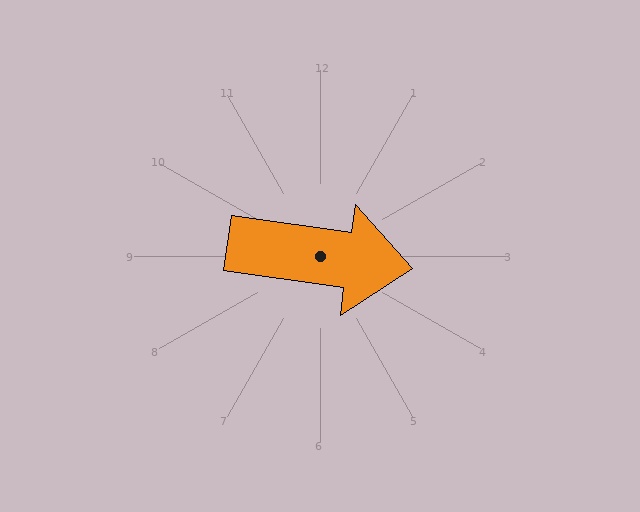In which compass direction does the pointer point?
East.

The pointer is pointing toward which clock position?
Roughly 3 o'clock.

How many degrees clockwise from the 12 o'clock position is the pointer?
Approximately 98 degrees.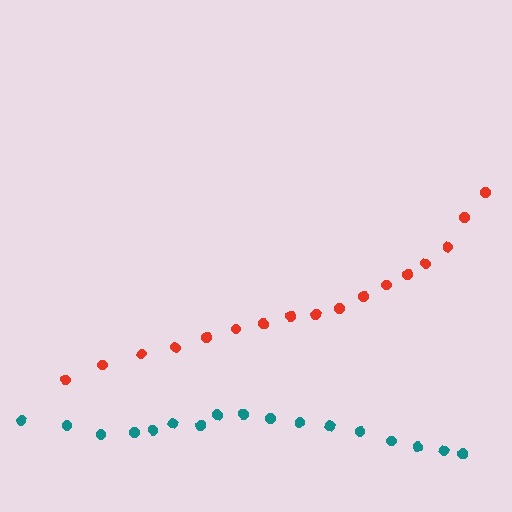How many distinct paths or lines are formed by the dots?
There are 2 distinct paths.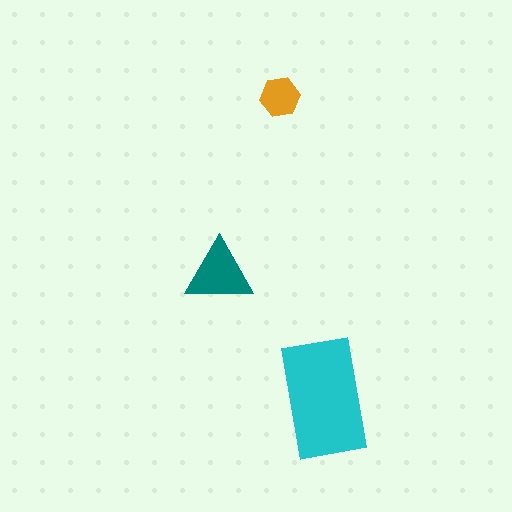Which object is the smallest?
The orange hexagon.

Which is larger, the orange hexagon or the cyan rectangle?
The cyan rectangle.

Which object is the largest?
The cyan rectangle.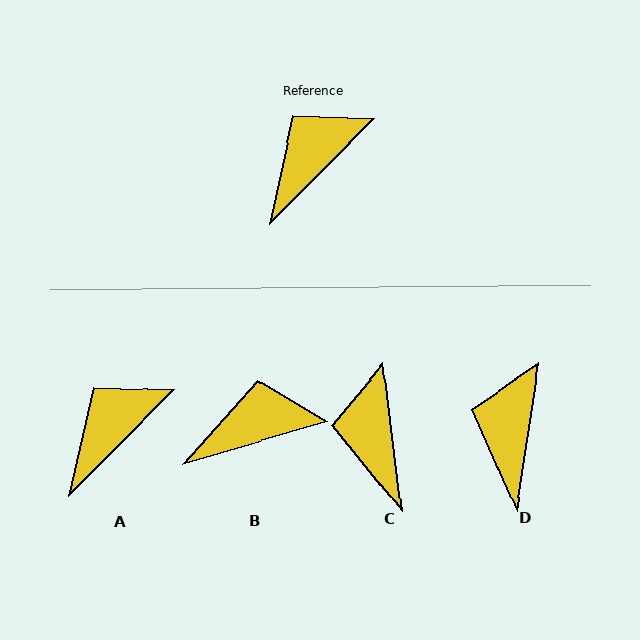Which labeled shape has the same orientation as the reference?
A.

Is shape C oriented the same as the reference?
No, it is off by about 52 degrees.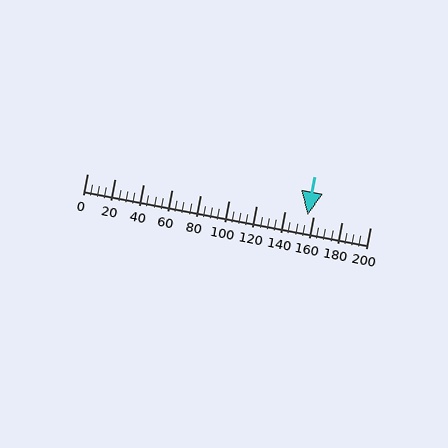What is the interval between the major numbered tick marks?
The major tick marks are spaced 20 units apart.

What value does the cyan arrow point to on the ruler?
The cyan arrow points to approximately 156.